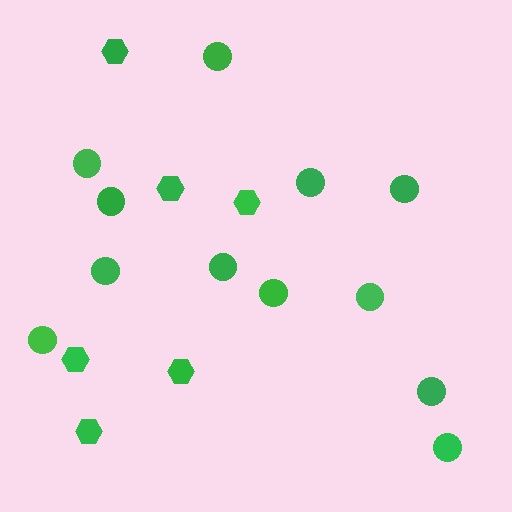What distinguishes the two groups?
There are 2 groups: one group of hexagons (6) and one group of circles (12).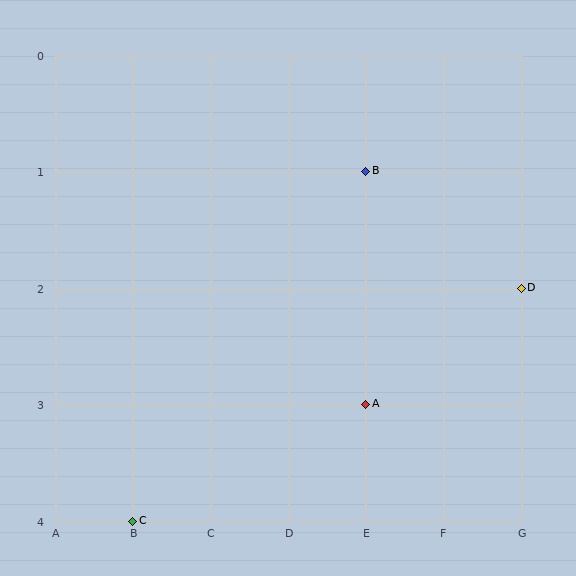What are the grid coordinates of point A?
Point A is at grid coordinates (E, 3).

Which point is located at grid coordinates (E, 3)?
Point A is at (E, 3).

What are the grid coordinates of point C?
Point C is at grid coordinates (B, 4).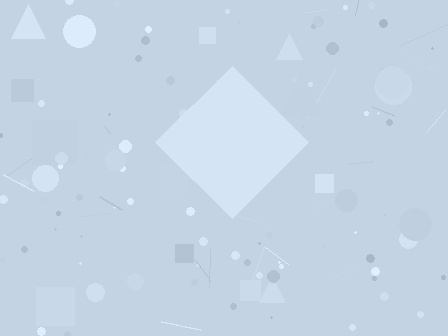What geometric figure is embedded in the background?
A diamond is embedded in the background.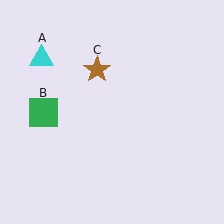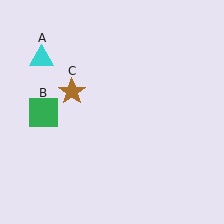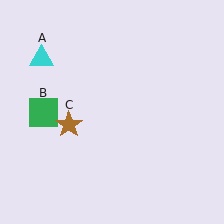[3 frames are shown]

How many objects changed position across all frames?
1 object changed position: brown star (object C).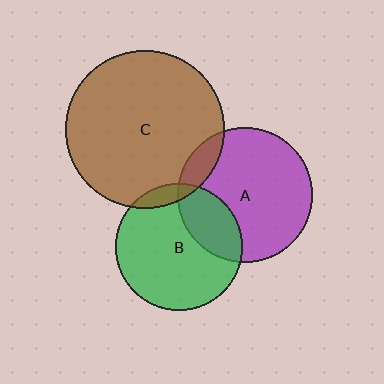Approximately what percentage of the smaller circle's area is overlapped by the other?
Approximately 25%.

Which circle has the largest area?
Circle C (brown).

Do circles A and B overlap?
Yes.